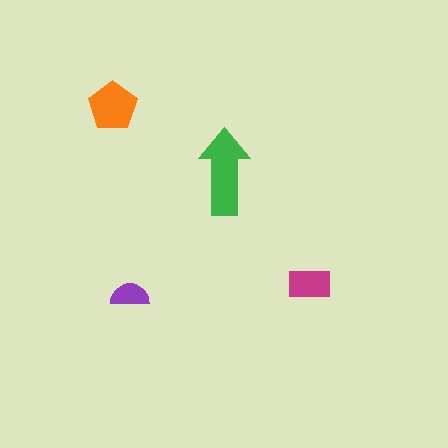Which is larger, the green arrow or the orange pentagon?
The green arrow.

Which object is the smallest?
The purple semicircle.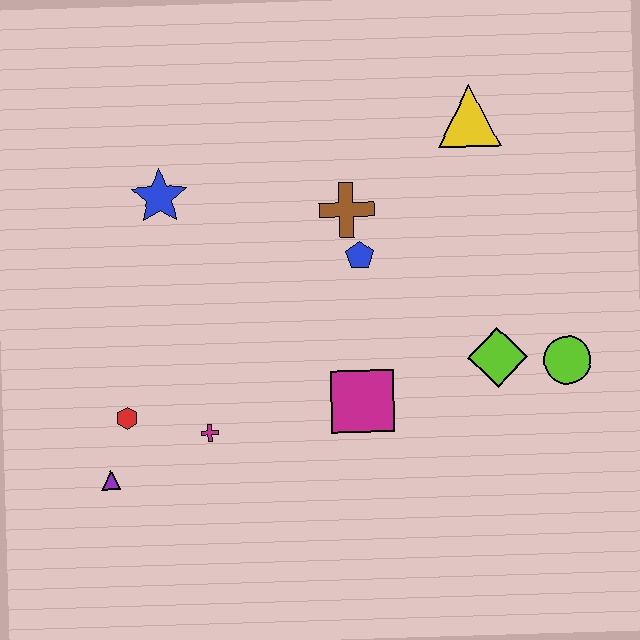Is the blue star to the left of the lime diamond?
Yes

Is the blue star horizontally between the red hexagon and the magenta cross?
Yes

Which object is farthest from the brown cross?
The purple triangle is farthest from the brown cross.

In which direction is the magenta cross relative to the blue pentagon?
The magenta cross is below the blue pentagon.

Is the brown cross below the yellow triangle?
Yes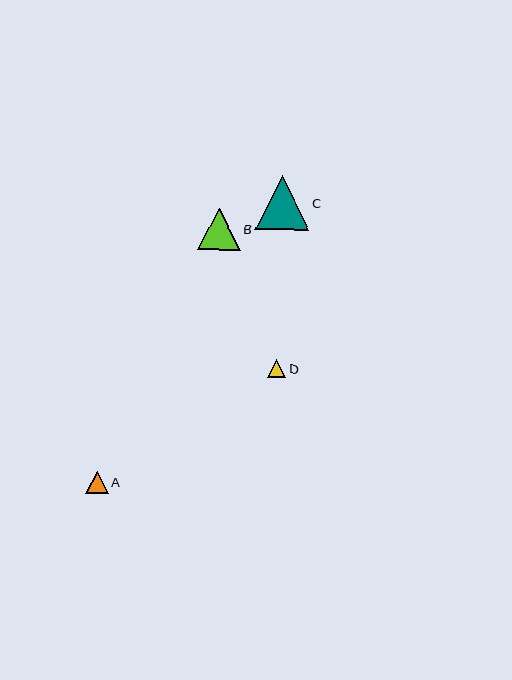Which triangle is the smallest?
Triangle D is the smallest with a size of approximately 18 pixels.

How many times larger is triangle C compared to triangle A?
Triangle C is approximately 2.4 times the size of triangle A.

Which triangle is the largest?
Triangle C is the largest with a size of approximately 54 pixels.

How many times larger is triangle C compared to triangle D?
Triangle C is approximately 3.0 times the size of triangle D.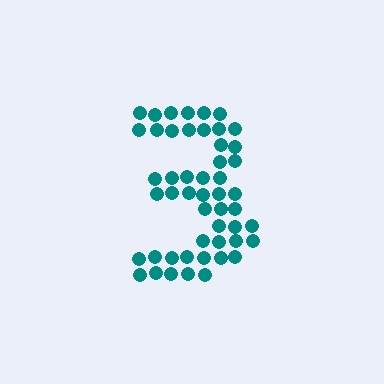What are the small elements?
The small elements are circles.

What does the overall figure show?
The overall figure shows the digit 3.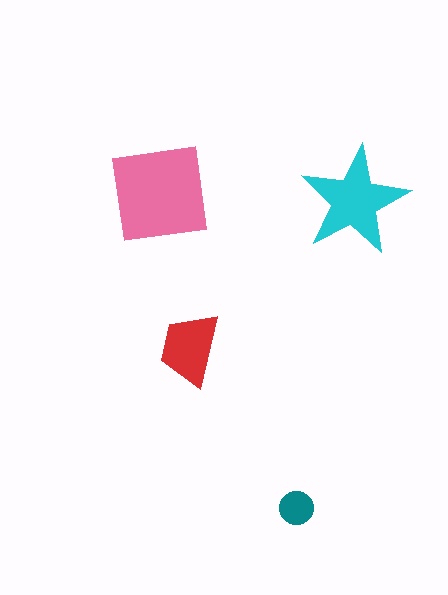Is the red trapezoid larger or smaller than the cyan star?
Smaller.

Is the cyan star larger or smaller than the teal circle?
Larger.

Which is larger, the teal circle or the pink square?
The pink square.